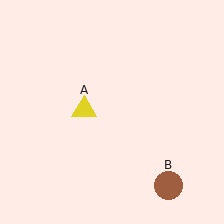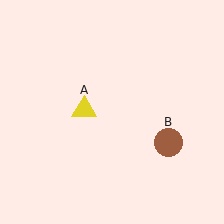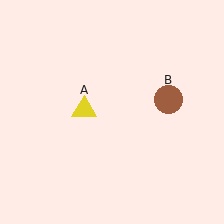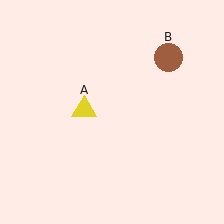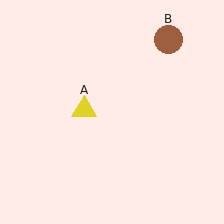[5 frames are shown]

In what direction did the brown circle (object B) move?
The brown circle (object B) moved up.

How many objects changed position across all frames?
1 object changed position: brown circle (object B).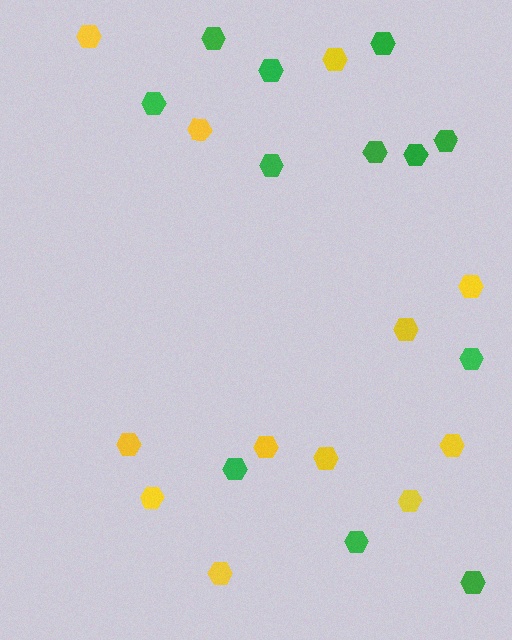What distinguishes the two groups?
There are 2 groups: one group of green hexagons (12) and one group of yellow hexagons (12).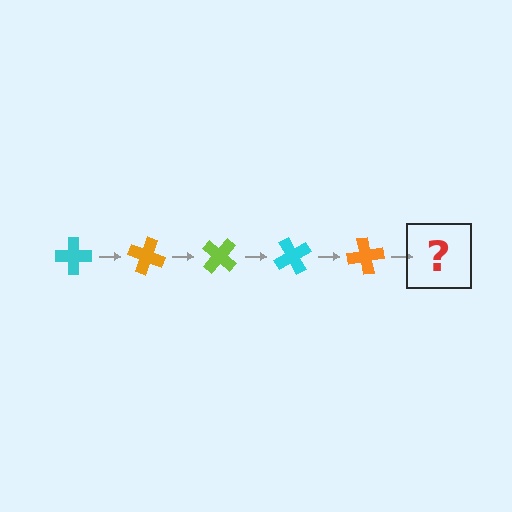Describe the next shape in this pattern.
It should be a lime cross, rotated 100 degrees from the start.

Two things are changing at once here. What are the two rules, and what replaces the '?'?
The two rules are that it rotates 20 degrees each step and the color cycles through cyan, orange, and lime. The '?' should be a lime cross, rotated 100 degrees from the start.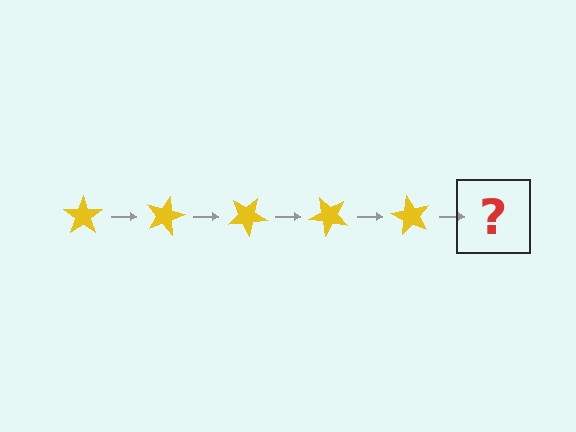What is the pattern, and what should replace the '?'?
The pattern is that the star rotates 15 degrees each step. The '?' should be a yellow star rotated 75 degrees.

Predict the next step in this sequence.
The next step is a yellow star rotated 75 degrees.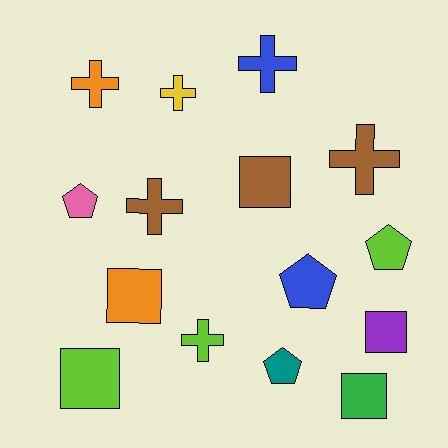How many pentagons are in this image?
There are 4 pentagons.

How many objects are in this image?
There are 15 objects.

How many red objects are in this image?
There are no red objects.